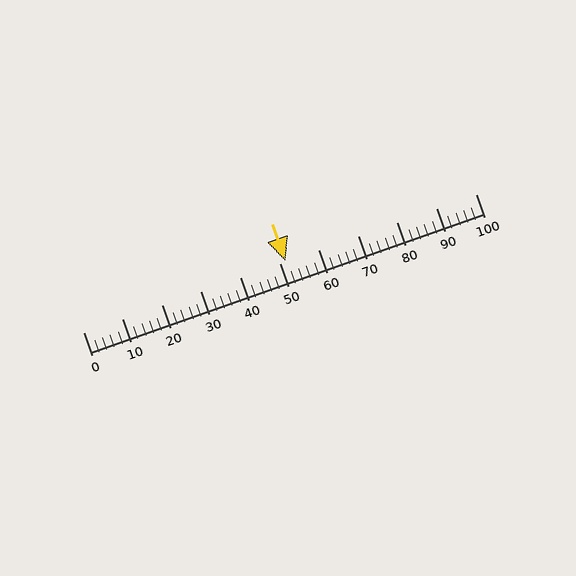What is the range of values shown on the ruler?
The ruler shows values from 0 to 100.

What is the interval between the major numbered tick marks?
The major tick marks are spaced 10 units apart.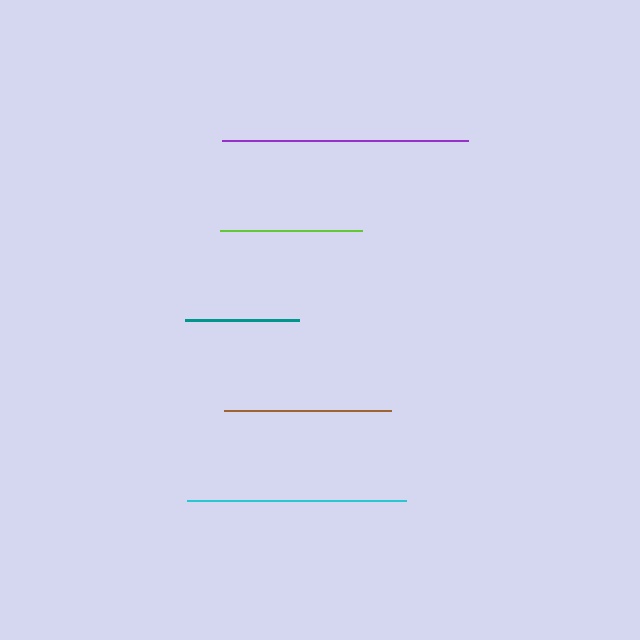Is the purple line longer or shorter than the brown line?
The purple line is longer than the brown line.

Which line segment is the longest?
The purple line is the longest at approximately 246 pixels.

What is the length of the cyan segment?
The cyan segment is approximately 219 pixels long.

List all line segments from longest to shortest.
From longest to shortest: purple, cyan, brown, lime, teal.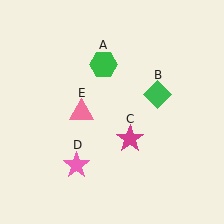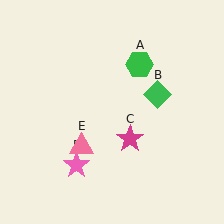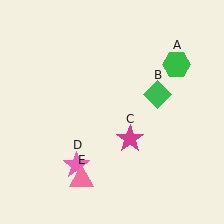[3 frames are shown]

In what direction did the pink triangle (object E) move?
The pink triangle (object E) moved down.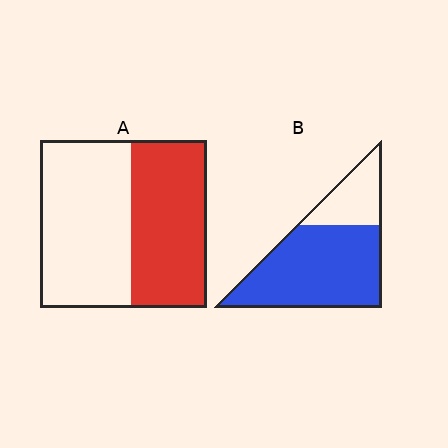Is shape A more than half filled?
No.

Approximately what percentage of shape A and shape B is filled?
A is approximately 45% and B is approximately 75%.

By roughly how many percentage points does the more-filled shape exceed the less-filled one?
By roughly 30 percentage points (B over A).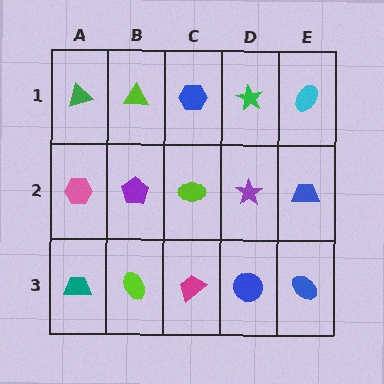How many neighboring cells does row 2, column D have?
4.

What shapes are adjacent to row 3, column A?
A pink hexagon (row 2, column A), a lime ellipse (row 3, column B).